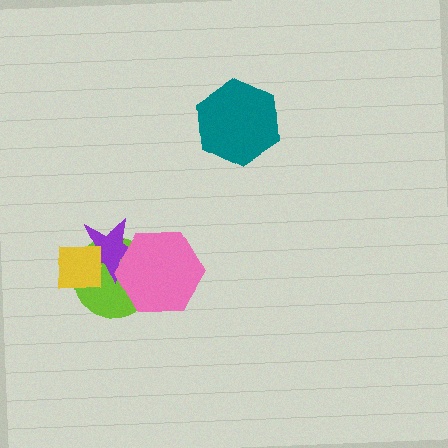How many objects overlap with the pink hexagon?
2 objects overlap with the pink hexagon.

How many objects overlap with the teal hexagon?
0 objects overlap with the teal hexagon.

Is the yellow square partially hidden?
No, no other shape covers it.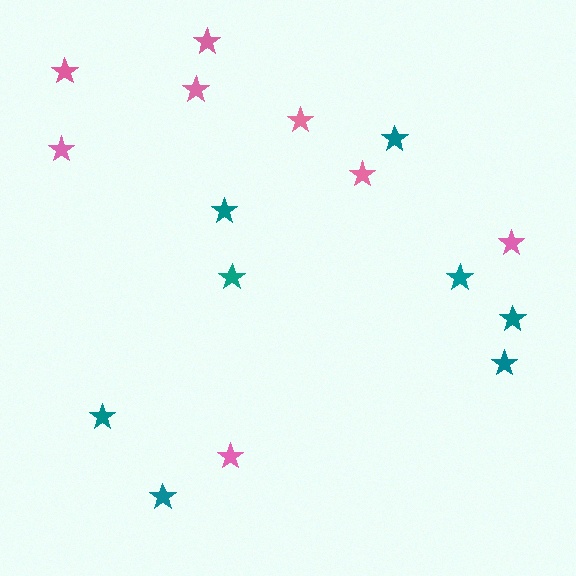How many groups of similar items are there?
There are 2 groups: one group of teal stars (8) and one group of pink stars (8).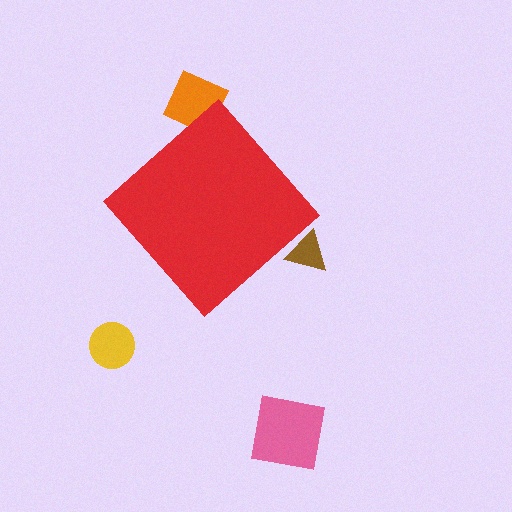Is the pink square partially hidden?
No, the pink square is fully visible.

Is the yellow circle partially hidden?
No, the yellow circle is fully visible.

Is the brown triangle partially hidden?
Yes, the brown triangle is partially hidden behind the red diamond.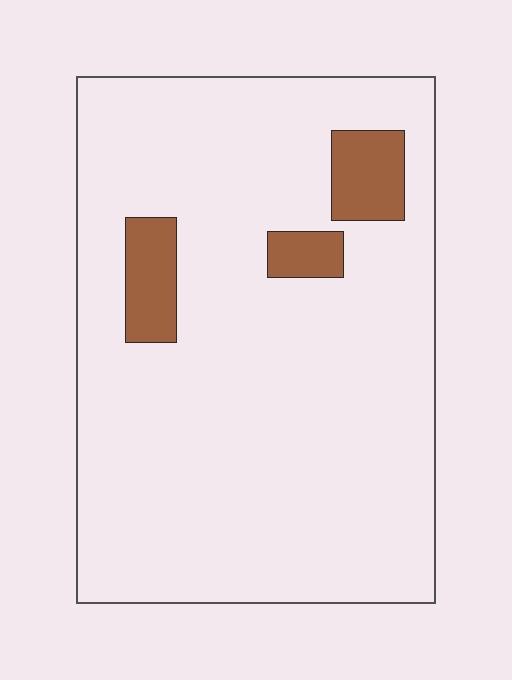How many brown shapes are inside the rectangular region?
3.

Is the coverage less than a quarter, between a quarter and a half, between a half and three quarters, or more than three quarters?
Less than a quarter.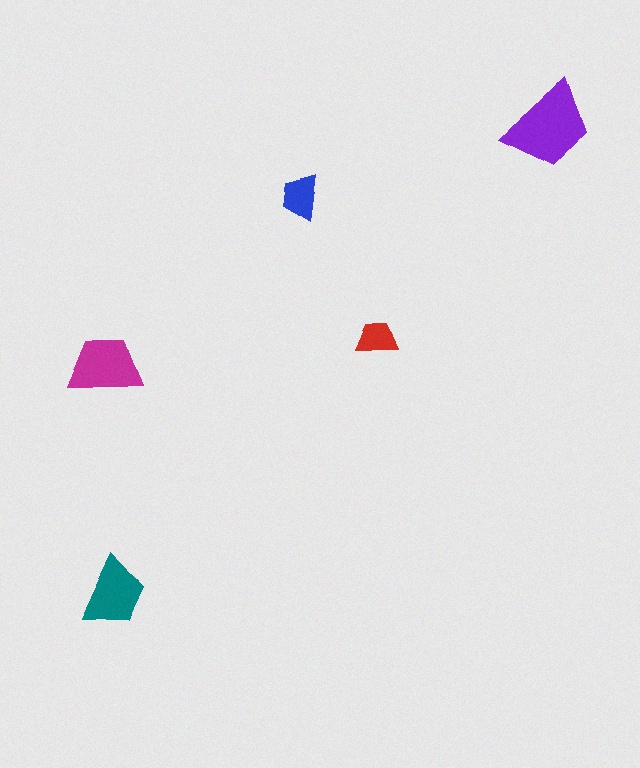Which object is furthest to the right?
The purple trapezoid is rightmost.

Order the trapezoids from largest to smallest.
the purple one, the magenta one, the teal one, the blue one, the red one.